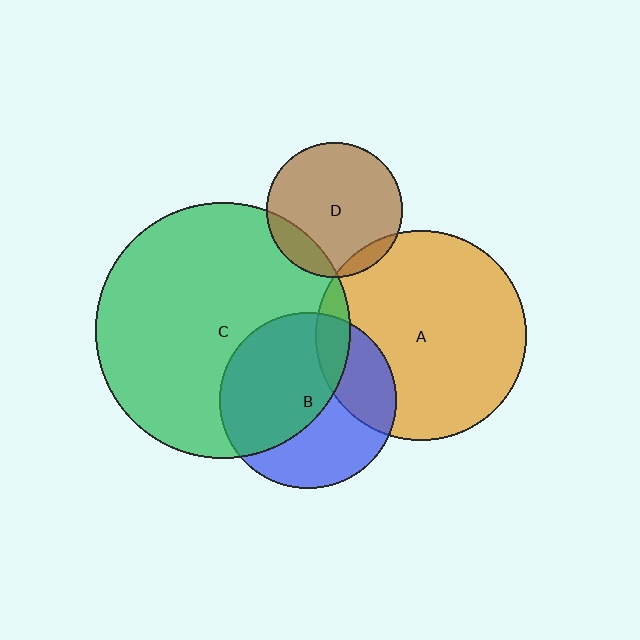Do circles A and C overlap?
Yes.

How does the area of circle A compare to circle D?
Approximately 2.4 times.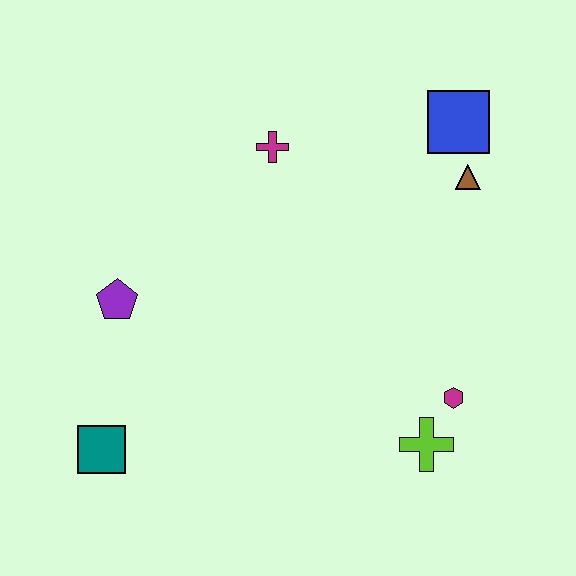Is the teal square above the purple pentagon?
No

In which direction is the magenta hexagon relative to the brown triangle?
The magenta hexagon is below the brown triangle.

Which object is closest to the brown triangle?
The blue square is closest to the brown triangle.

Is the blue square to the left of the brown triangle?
Yes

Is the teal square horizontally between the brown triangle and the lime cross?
No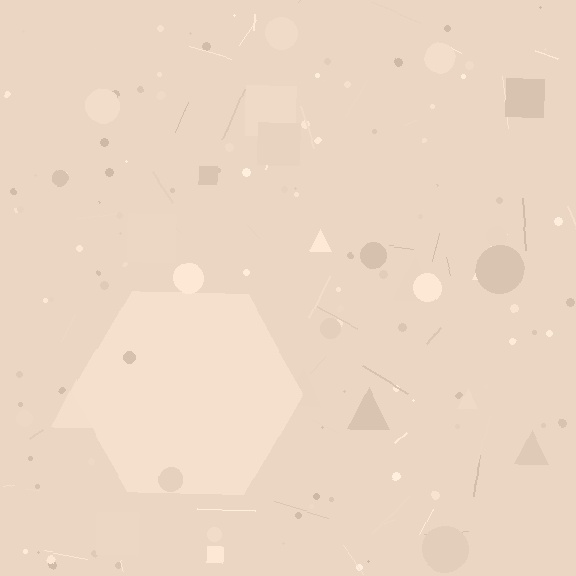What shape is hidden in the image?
A hexagon is hidden in the image.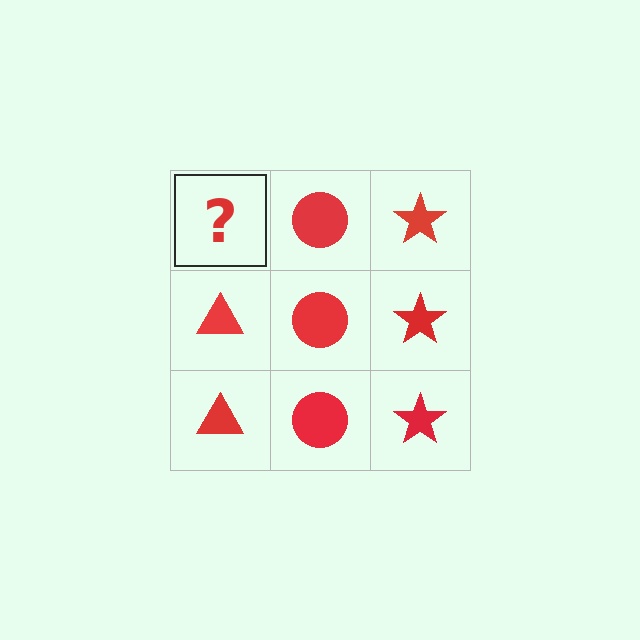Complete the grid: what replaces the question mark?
The question mark should be replaced with a red triangle.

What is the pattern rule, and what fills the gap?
The rule is that each column has a consistent shape. The gap should be filled with a red triangle.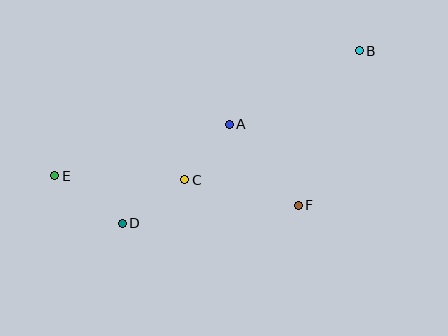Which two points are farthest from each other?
Points B and E are farthest from each other.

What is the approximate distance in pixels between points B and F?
The distance between B and F is approximately 166 pixels.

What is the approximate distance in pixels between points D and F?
The distance between D and F is approximately 177 pixels.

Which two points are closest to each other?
Points A and C are closest to each other.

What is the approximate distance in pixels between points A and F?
The distance between A and F is approximately 107 pixels.